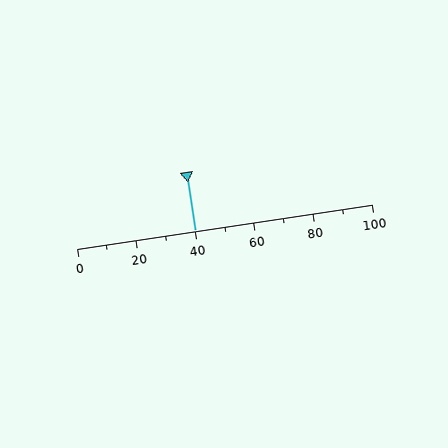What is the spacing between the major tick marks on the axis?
The major ticks are spaced 20 apart.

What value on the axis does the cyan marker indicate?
The marker indicates approximately 40.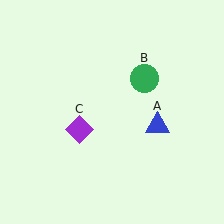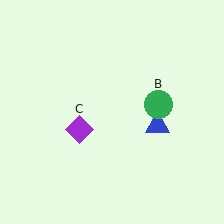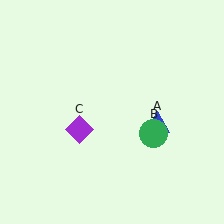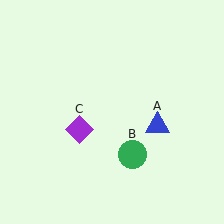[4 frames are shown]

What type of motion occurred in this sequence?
The green circle (object B) rotated clockwise around the center of the scene.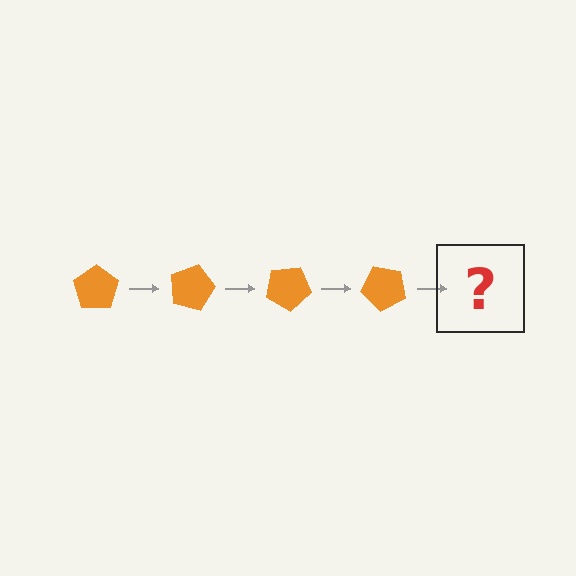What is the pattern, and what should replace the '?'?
The pattern is that the pentagon rotates 15 degrees each step. The '?' should be an orange pentagon rotated 60 degrees.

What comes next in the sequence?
The next element should be an orange pentagon rotated 60 degrees.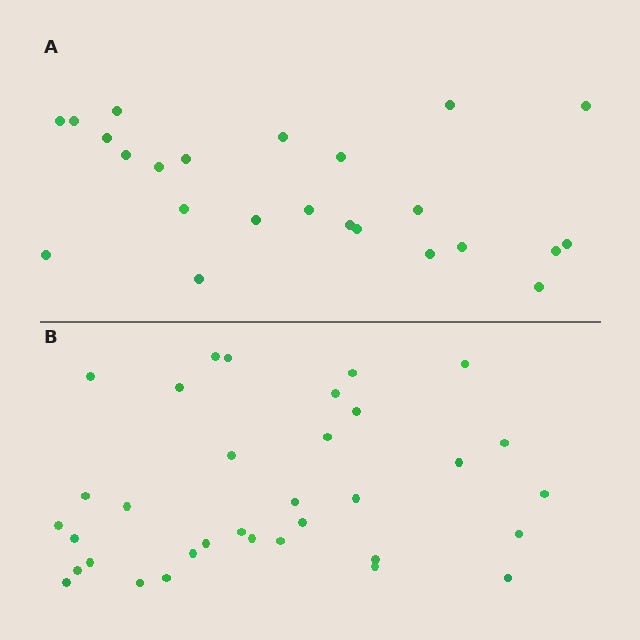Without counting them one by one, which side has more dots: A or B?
Region B (the bottom region) has more dots.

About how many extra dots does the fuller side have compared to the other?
Region B has roughly 10 or so more dots than region A.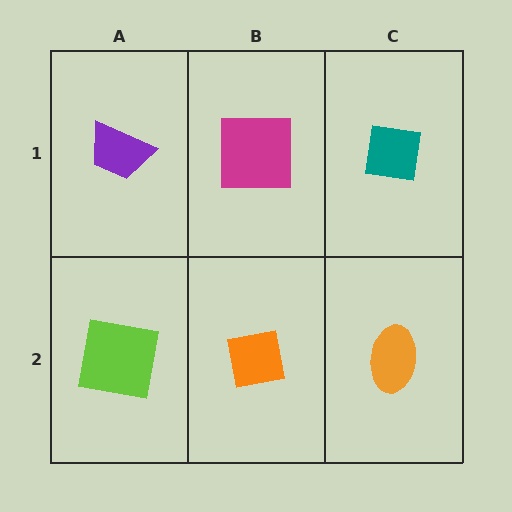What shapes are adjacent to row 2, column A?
A purple trapezoid (row 1, column A), an orange square (row 2, column B).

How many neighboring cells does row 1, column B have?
3.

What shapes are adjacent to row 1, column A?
A lime square (row 2, column A), a magenta square (row 1, column B).